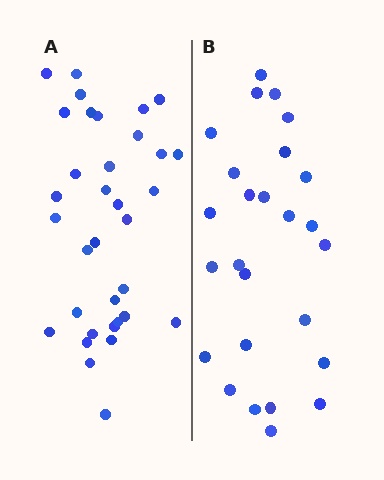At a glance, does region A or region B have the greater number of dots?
Region A (the left region) has more dots.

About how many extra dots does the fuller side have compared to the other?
Region A has roughly 8 or so more dots than region B.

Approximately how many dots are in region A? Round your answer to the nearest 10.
About 30 dots. (The exact count is 34, which rounds to 30.)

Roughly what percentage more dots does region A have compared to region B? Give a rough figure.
About 30% more.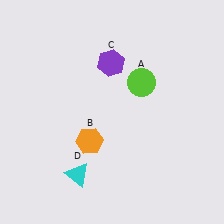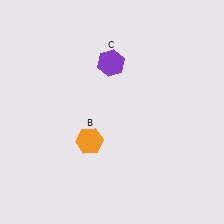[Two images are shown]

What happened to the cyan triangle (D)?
The cyan triangle (D) was removed in Image 2. It was in the bottom-left area of Image 1.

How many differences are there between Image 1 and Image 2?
There are 2 differences between the two images.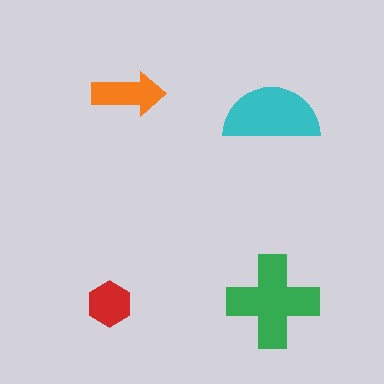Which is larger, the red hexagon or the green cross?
The green cross.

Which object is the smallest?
The red hexagon.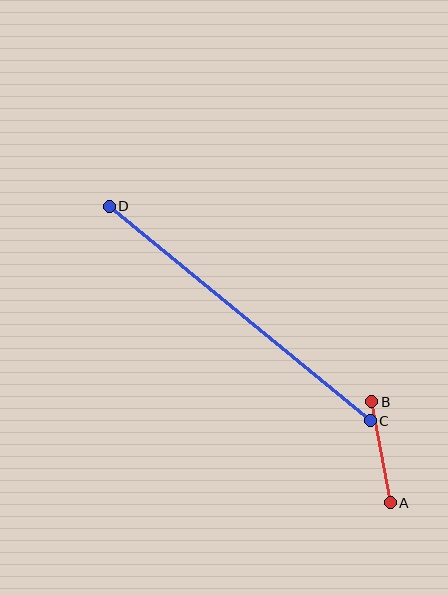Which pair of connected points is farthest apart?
Points C and D are farthest apart.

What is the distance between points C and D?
The distance is approximately 338 pixels.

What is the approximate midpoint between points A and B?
The midpoint is at approximately (381, 452) pixels.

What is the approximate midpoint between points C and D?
The midpoint is at approximately (240, 314) pixels.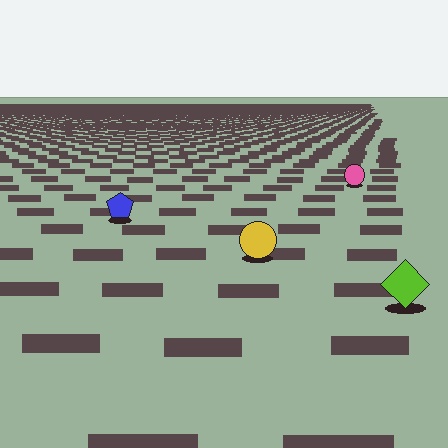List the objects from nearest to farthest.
From nearest to farthest: the lime diamond, the yellow circle, the blue pentagon, the pink circle.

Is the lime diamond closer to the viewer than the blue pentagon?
Yes. The lime diamond is closer — you can tell from the texture gradient: the ground texture is coarser near it.